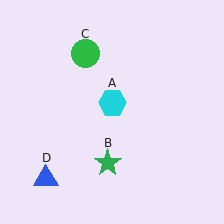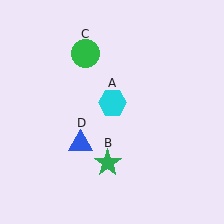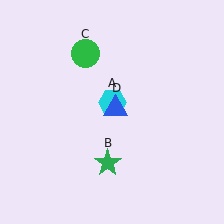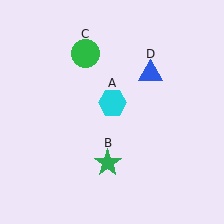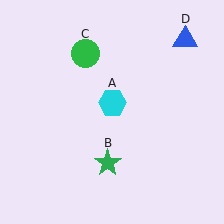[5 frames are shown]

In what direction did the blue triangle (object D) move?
The blue triangle (object D) moved up and to the right.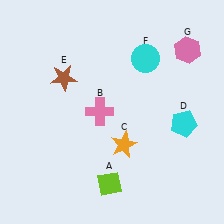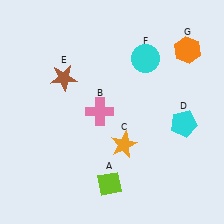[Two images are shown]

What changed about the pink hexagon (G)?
In Image 1, G is pink. In Image 2, it changed to orange.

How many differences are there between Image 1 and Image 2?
There is 1 difference between the two images.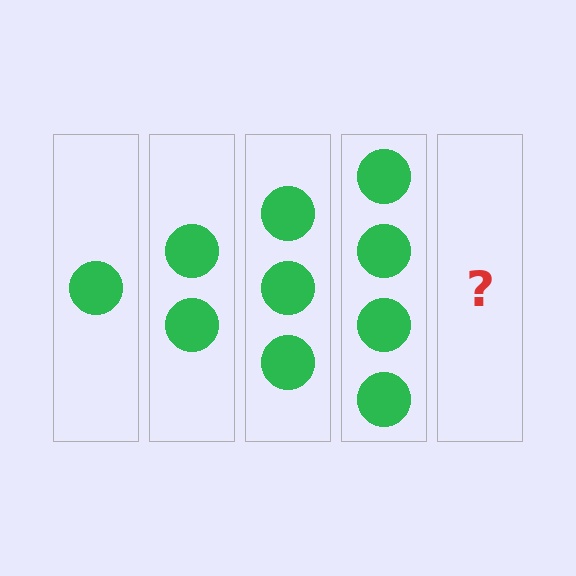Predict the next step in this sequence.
The next step is 5 circles.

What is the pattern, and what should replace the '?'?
The pattern is that each step adds one more circle. The '?' should be 5 circles.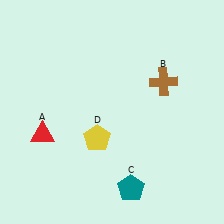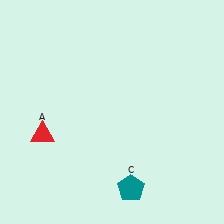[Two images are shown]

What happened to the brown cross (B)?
The brown cross (B) was removed in Image 2. It was in the top-right area of Image 1.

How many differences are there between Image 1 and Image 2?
There are 2 differences between the two images.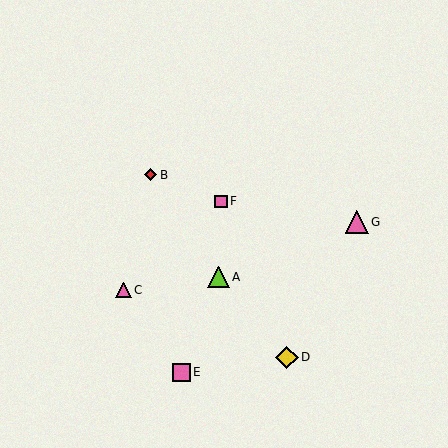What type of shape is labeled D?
Shape D is a yellow diamond.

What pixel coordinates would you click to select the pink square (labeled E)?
Click at (182, 373) to select the pink square E.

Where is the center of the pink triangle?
The center of the pink triangle is at (357, 222).